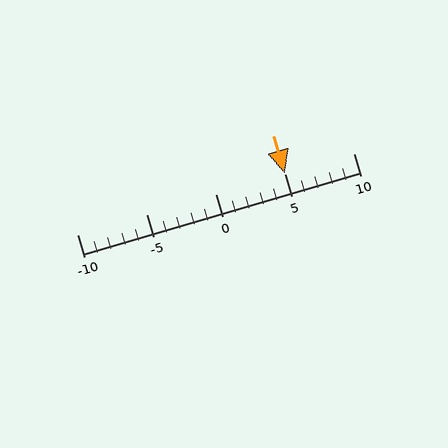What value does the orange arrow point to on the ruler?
The orange arrow points to approximately 5.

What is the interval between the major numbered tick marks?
The major tick marks are spaced 5 units apart.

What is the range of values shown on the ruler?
The ruler shows values from -10 to 10.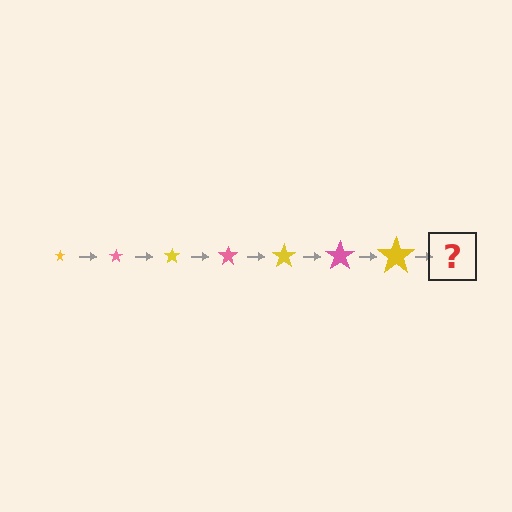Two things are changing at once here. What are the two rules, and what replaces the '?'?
The two rules are that the star grows larger each step and the color cycles through yellow and pink. The '?' should be a pink star, larger than the previous one.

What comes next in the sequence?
The next element should be a pink star, larger than the previous one.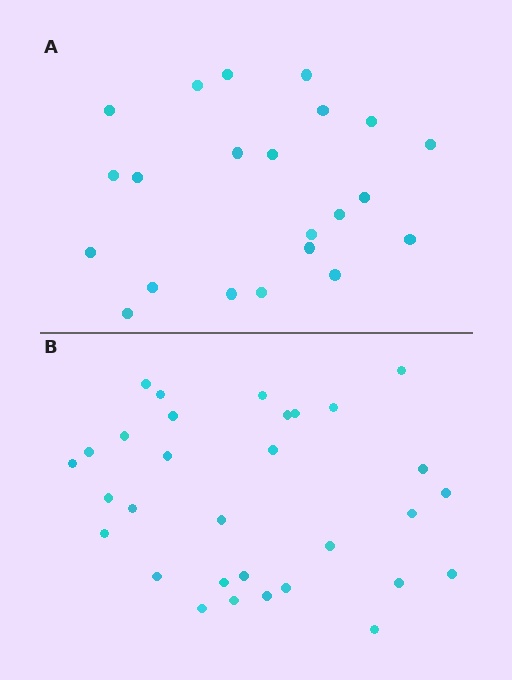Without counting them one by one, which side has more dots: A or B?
Region B (the bottom region) has more dots.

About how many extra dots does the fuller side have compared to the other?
Region B has roughly 8 or so more dots than region A.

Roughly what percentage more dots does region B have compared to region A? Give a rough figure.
About 40% more.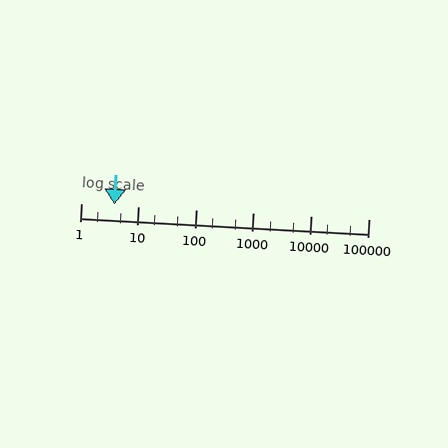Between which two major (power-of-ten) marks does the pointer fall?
The pointer is between 1 and 10.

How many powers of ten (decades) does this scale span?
The scale spans 5 decades, from 1 to 100000.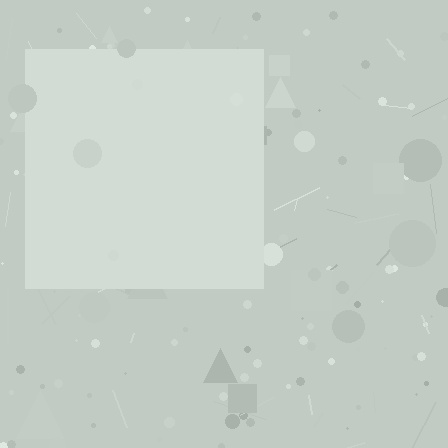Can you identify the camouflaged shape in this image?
The camouflaged shape is a square.